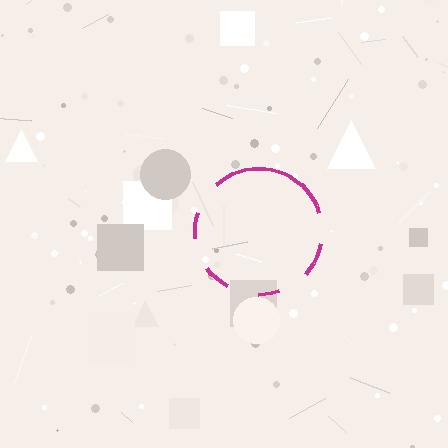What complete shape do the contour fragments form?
The contour fragments form a circle.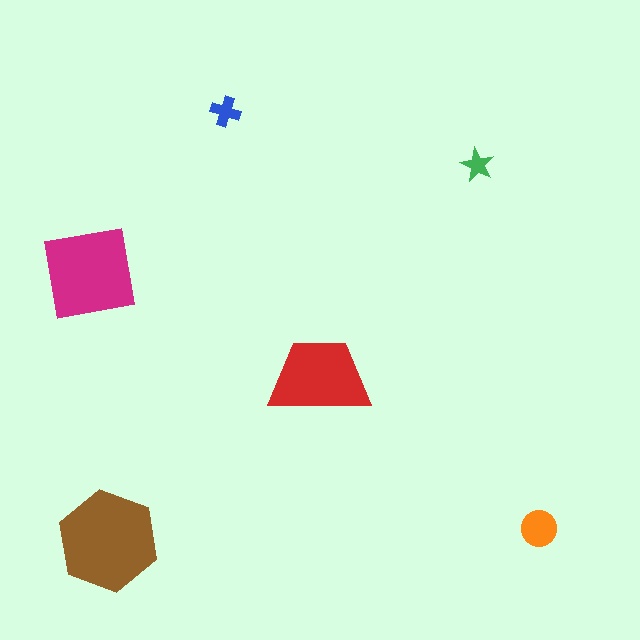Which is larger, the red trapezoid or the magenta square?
The magenta square.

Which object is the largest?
The brown hexagon.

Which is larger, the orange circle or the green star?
The orange circle.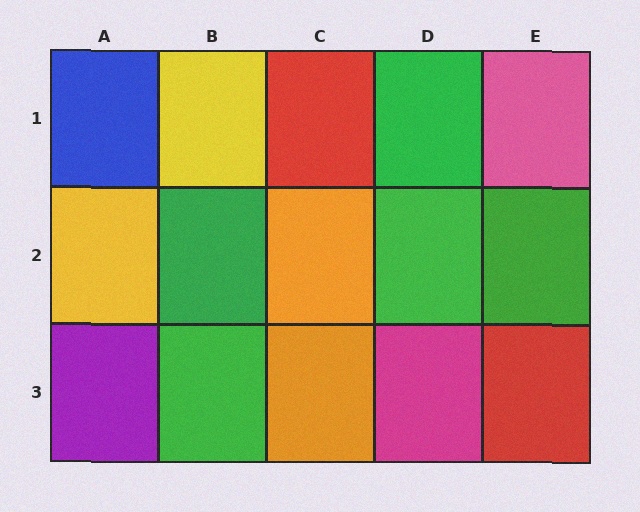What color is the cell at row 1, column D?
Green.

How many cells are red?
2 cells are red.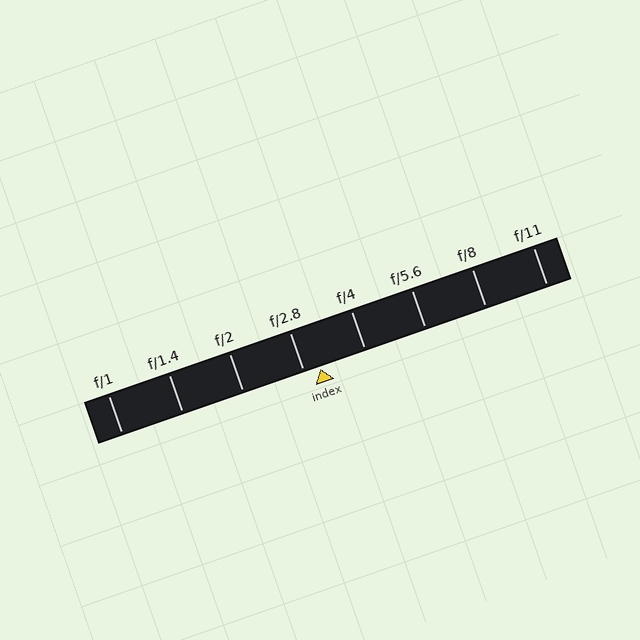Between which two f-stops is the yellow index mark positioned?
The index mark is between f/2.8 and f/4.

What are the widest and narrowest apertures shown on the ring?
The widest aperture shown is f/1 and the narrowest is f/11.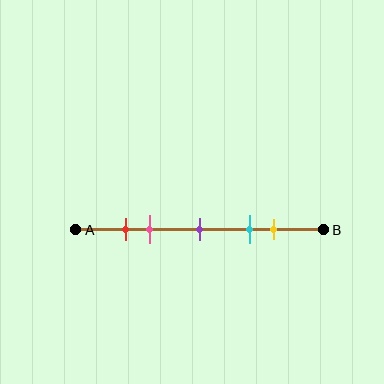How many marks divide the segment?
There are 5 marks dividing the segment.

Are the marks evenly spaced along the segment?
No, the marks are not evenly spaced.